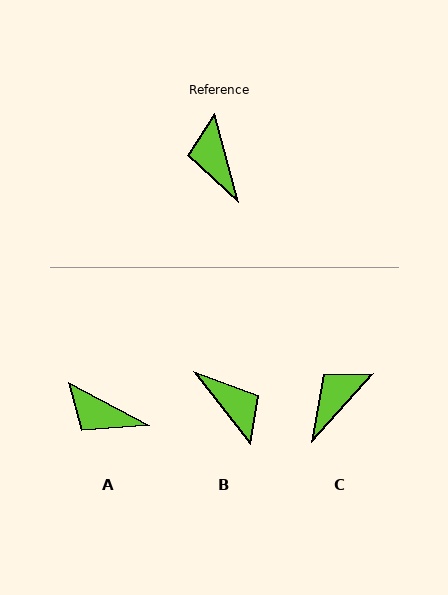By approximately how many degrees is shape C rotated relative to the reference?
Approximately 58 degrees clockwise.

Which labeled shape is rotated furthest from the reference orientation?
B, about 157 degrees away.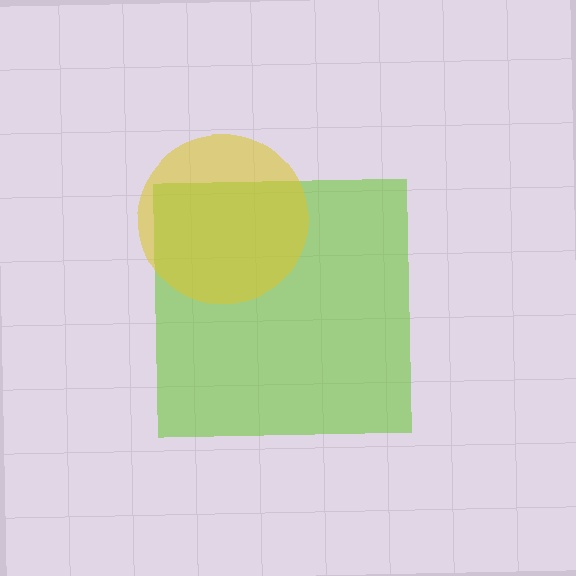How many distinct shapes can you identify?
There are 2 distinct shapes: a lime square, a yellow circle.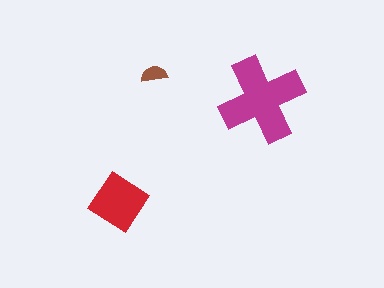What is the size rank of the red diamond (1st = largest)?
2nd.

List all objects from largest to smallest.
The magenta cross, the red diamond, the brown semicircle.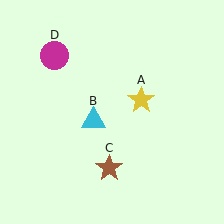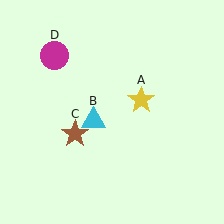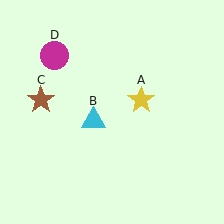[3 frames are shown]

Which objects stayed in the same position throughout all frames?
Yellow star (object A) and cyan triangle (object B) and magenta circle (object D) remained stationary.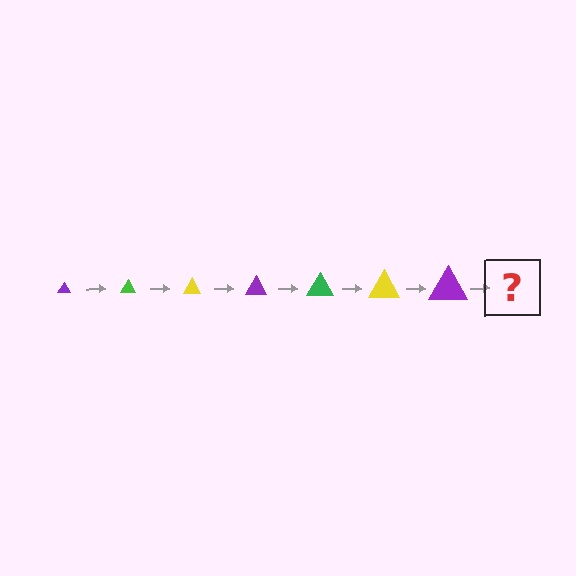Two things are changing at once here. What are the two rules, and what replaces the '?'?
The two rules are that the triangle grows larger each step and the color cycles through purple, green, and yellow. The '?' should be a green triangle, larger than the previous one.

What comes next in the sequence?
The next element should be a green triangle, larger than the previous one.